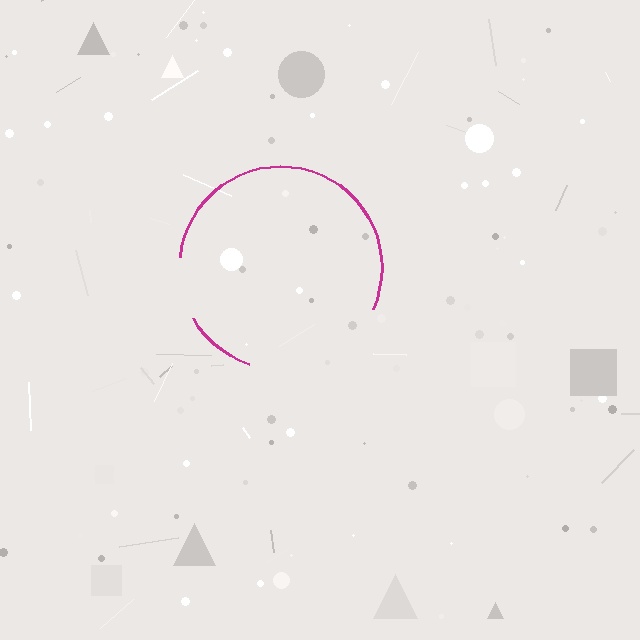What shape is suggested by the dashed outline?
The dashed outline suggests a circle.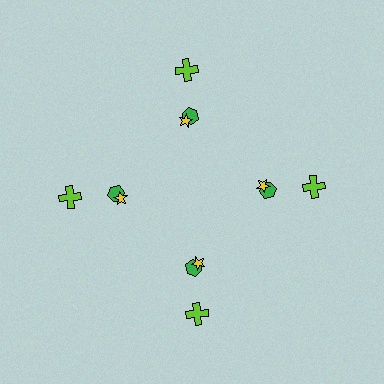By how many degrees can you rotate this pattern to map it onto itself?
The pattern maps onto itself every 90 degrees of rotation.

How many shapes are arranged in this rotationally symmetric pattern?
There are 12 shapes, arranged in 4 groups of 3.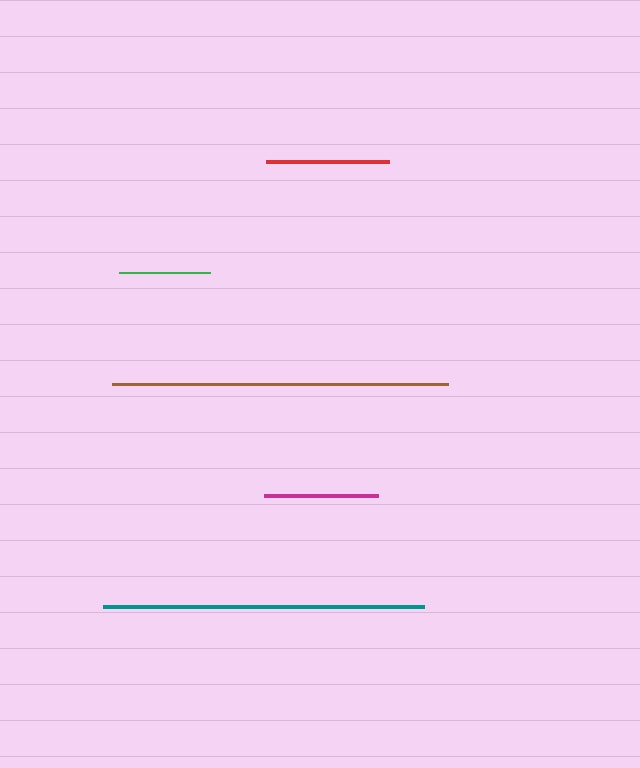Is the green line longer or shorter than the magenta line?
The magenta line is longer than the green line.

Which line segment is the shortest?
The green line is the shortest at approximately 90 pixels.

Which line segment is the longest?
The brown line is the longest at approximately 336 pixels.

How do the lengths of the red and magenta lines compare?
The red and magenta lines are approximately the same length.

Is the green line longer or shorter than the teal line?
The teal line is longer than the green line.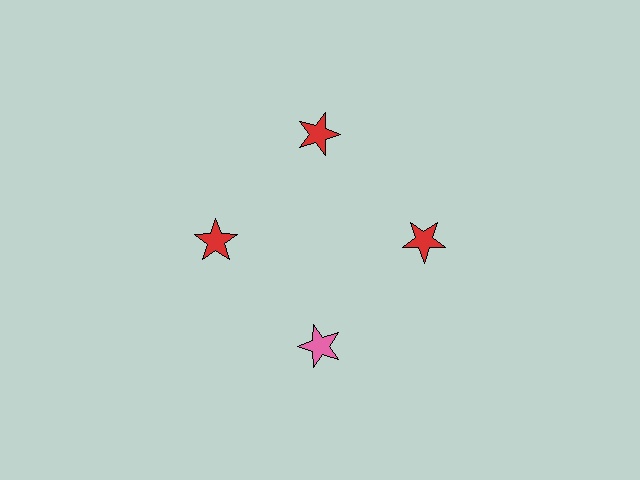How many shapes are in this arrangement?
There are 4 shapes arranged in a ring pattern.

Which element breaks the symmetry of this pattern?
The pink star at roughly the 6 o'clock position breaks the symmetry. All other shapes are red stars.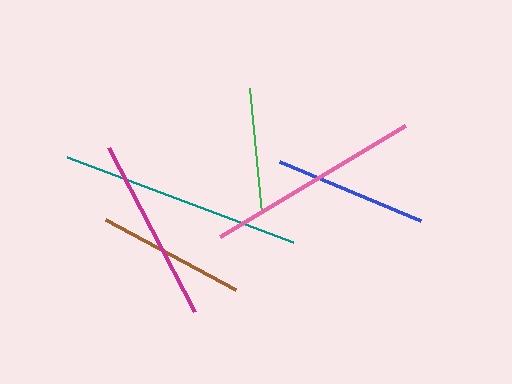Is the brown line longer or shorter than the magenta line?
The magenta line is longer than the brown line.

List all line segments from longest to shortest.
From longest to shortest: teal, pink, magenta, blue, brown, green.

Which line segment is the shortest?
The green line is the shortest at approximately 125 pixels.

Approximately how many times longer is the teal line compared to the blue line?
The teal line is approximately 1.6 times the length of the blue line.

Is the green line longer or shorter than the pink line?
The pink line is longer than the green line.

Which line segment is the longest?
The teal line is the longest at approximately 241 pixels.